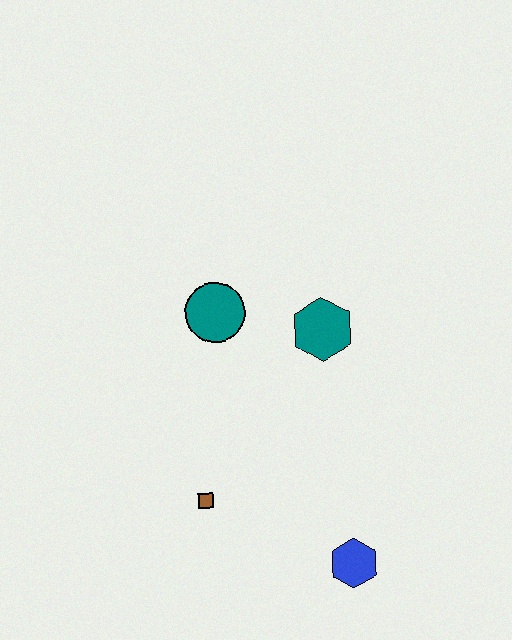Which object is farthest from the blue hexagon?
The teal circle is farthest from the blue hexagon.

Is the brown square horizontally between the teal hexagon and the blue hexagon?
No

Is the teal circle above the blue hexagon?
Yes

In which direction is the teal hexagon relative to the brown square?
The teal hexagon is above the brown square.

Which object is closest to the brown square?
The blue hexagon is closest to the brown square.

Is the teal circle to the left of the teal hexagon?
Yes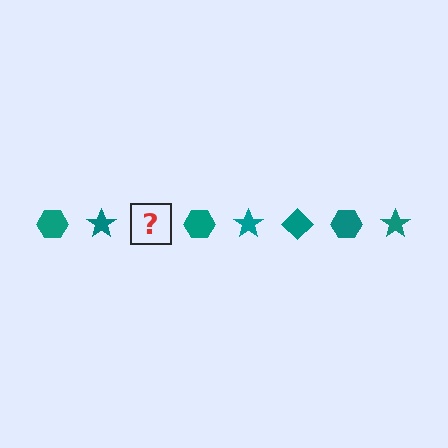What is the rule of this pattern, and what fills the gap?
The rule is that the pattern cycles through hexagon, star, diamond shapes in teal. The gap should be filled with a teal diamond.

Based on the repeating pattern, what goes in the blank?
The blank should be a teal diamond.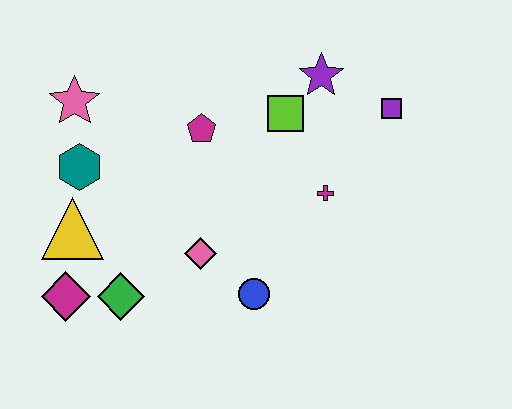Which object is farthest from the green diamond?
The purple square is farthest from the green diamond.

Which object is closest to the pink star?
The teal hexagon is closest to the pink star.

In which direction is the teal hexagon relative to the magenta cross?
The teal hexagon is to the left of the magenta cross.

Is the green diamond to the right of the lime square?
No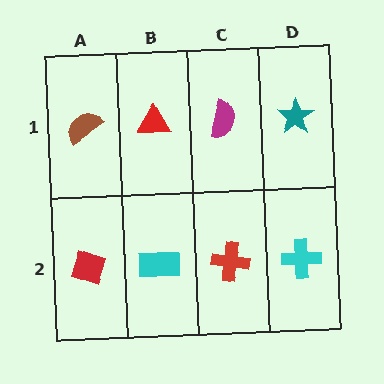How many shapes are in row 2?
4 shapes.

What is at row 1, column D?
A teal star.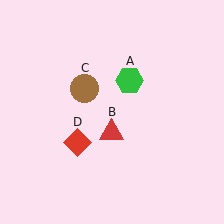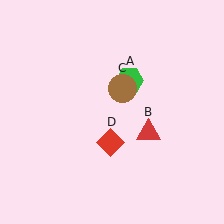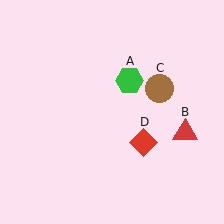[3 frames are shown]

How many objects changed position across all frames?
3 objects changed position: red triangle (object B), brown circle (object C), red diamond (object D).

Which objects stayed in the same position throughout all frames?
Green hexagon (object A) remained stationary.